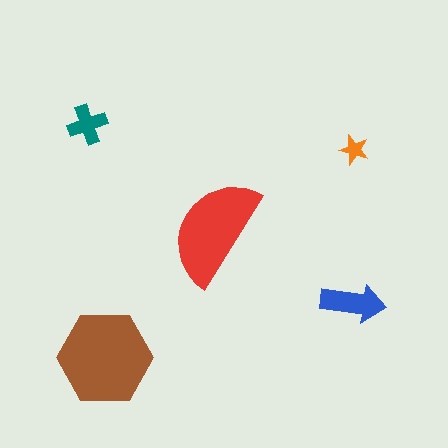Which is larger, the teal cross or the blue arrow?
The blue arrow.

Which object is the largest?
The brown hexagon.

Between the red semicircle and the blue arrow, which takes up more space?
The red semicircle.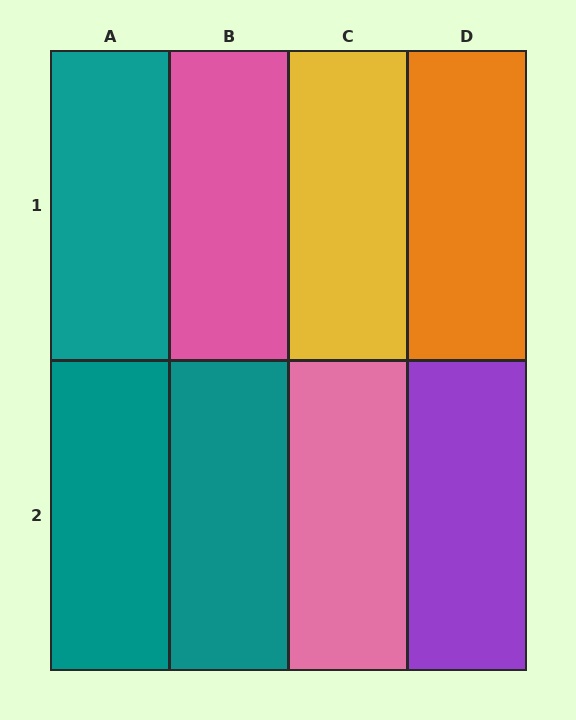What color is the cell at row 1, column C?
Yellow.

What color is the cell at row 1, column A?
Teal.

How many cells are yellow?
1 cell is yellow.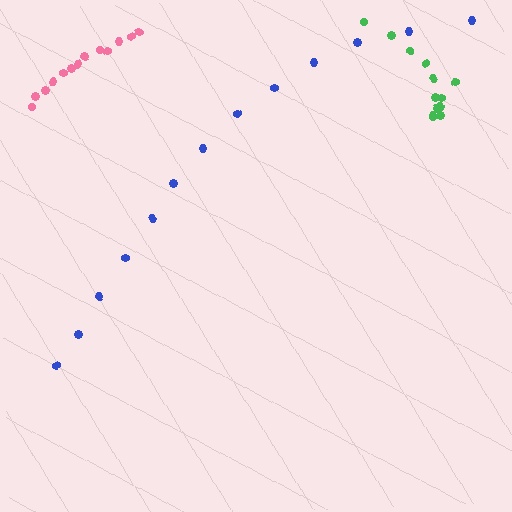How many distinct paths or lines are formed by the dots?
There are 3 distinct paths.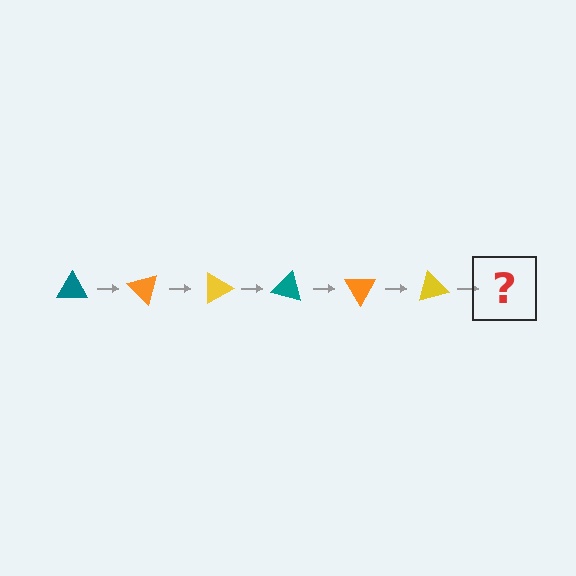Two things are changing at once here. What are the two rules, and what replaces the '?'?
The two rules are that it rotates 45 degrees each step and the color cycles through teal, orange, and yellow. The '?' should be a teal triangle, rotated 270 degrees from the start.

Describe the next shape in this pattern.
It should be a teal triangle, rotated 270 degrees from the start.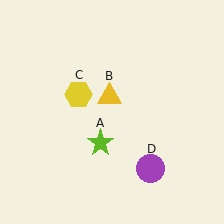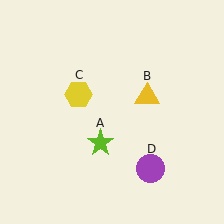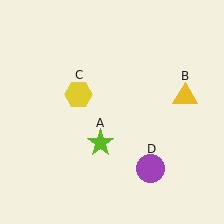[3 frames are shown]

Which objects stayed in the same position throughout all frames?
Lime star (object A) and yellow hexagon (object C) and purple circle (object D) remained stationary.